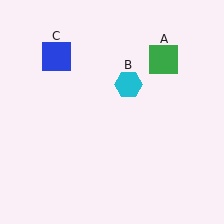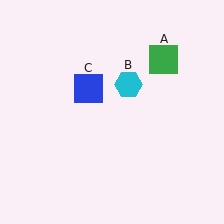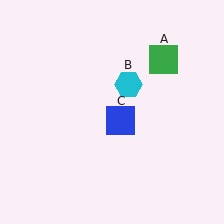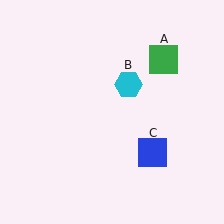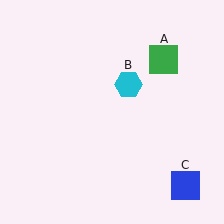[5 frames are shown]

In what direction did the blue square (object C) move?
The blue square (object C) moved down and to the right.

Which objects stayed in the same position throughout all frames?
Green square (object A) and cyan hexagon (object B) remained stationary.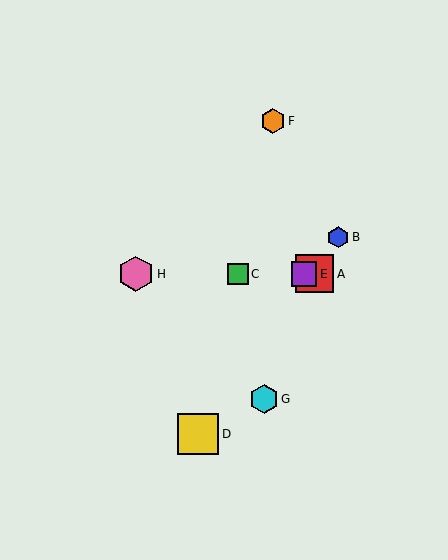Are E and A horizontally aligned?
Yes, both are at y≈274.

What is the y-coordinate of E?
Object E is at y≈274.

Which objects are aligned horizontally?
Objects A, C, E, H are aligned horizontally.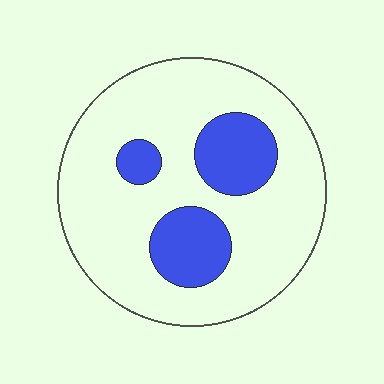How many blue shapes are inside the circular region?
3.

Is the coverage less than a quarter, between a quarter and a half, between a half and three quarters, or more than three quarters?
Less than a quarter.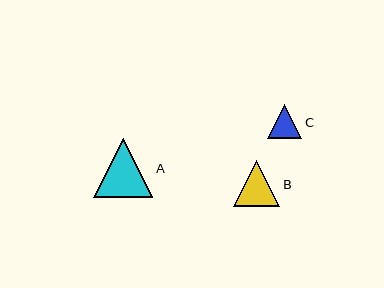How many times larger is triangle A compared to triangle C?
Triangle A is approximately 1.7 times the size of triangle C.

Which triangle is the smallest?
Triangle C is the smallest with a size of approximately 34 pixels.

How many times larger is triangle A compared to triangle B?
Triangle A is approximately 1.3 times the size of triangle B.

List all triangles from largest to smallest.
From largest to smallest: A, B, C.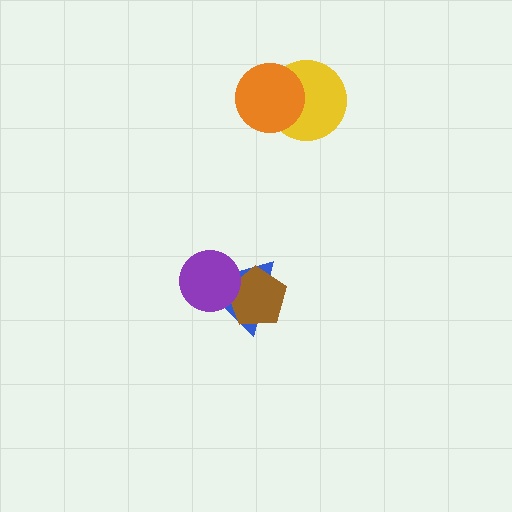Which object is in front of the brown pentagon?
The purple circle is in front of the brown pentagon.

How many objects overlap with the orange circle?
1 object overlaps with the orange circle.